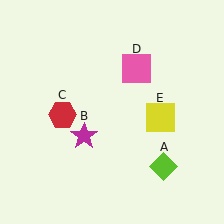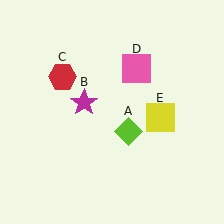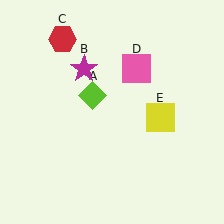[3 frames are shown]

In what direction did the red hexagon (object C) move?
The red hexagon (object C) moved up.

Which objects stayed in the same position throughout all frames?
Pink square (object D) and yellow square (object E) remained stationary.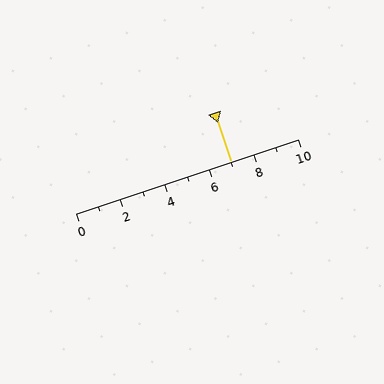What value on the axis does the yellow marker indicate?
The marker indicates approximately 7.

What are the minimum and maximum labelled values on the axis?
The axis runs from 0 to 10.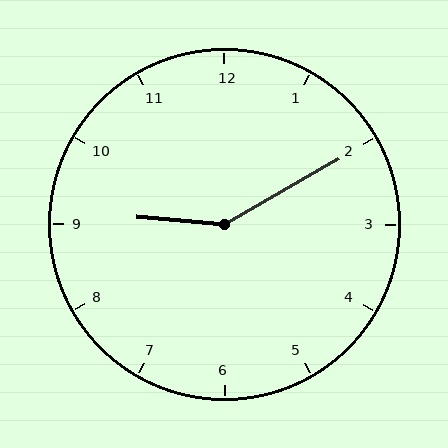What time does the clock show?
9:10.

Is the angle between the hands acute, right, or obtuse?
It is obtuse.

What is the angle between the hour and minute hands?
Approximately 145 degrees.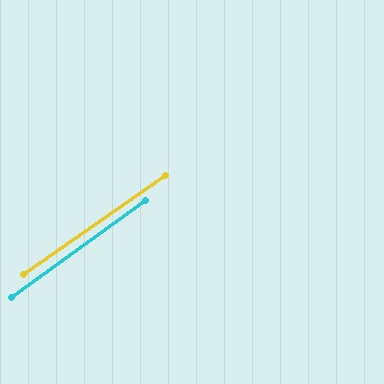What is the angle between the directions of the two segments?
Approximately 1 degree.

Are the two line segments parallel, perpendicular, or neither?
Parallel — their directions differ by only 1.0°.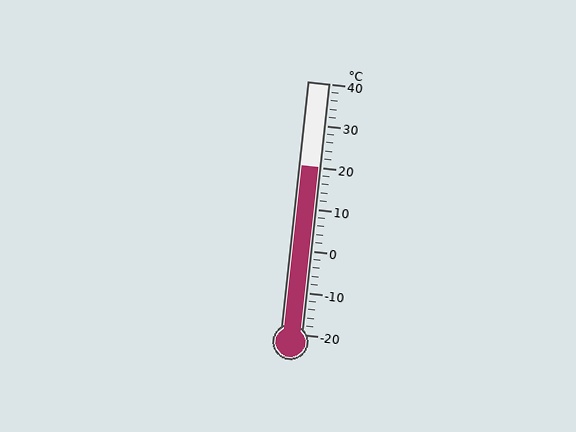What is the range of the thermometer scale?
The thermometer scale ranges from -20°C to 40°C.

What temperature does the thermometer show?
The thermometer shows approximately 20°C.